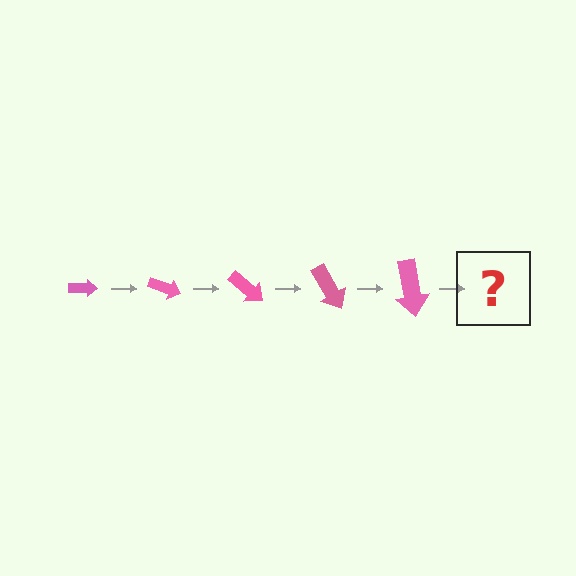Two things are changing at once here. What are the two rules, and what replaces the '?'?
The two rules are that the arrow grows larger each step and it rotates 20 degrees each step. The '?' should be an arrow, larger than the previous one and rotated 100 degrees from the start.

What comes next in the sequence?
The next element should be an arrow, larger than the previous one and rotated 100 degrees from the start.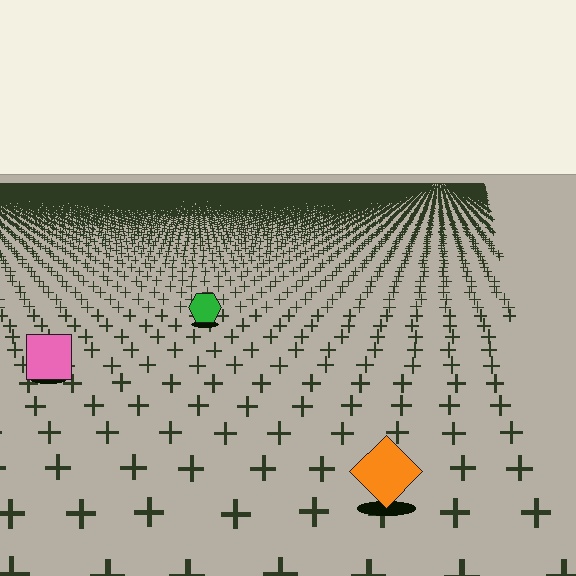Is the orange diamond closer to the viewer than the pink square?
Yes. The orange diamond is closer — you can tell from the texture gradient: the ground texture is coarser near it.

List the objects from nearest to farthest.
From nearest to farthest: the orange diamond, the pink square, the green hexagon.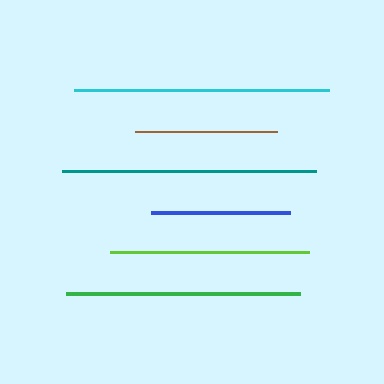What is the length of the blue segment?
The blue segment is approximately 139 pixels long.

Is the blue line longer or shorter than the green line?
The green line is longer than the blue line.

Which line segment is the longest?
The cyan line is the longest at approximately 256 pixels.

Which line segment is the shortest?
The blue line is the shortest at approximately 139 pixels.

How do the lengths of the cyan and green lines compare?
The cyan and green lines are approximately the same length.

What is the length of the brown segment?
The brown segment is approximately 142 pixels long.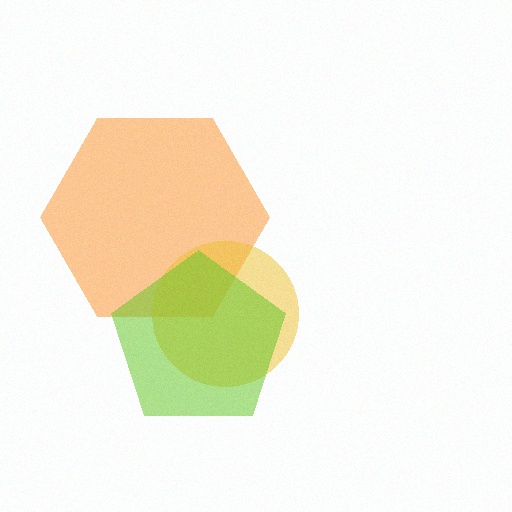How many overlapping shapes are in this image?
There are 3 overlapping shapes in the image.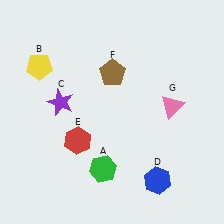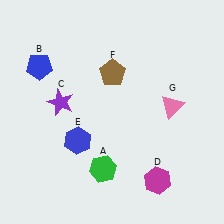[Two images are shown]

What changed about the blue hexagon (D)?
In Image 1, D is blue. In Image 2, it changed to magenta.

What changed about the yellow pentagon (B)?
In Image 1, B is yellow. In Image 2, it changed to blue.